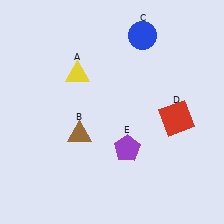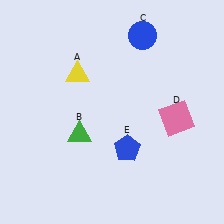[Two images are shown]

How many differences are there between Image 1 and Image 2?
There are 3 differences between the two images.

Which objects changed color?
B changed from brown to green. D changed from red to pink. E changed from purple to blue.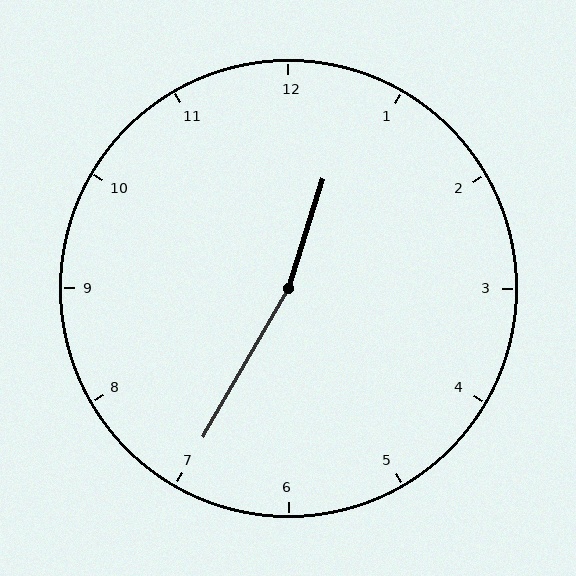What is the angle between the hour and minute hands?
Approximately 168 degrees.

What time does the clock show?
12:35.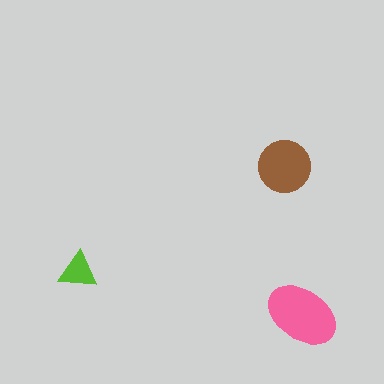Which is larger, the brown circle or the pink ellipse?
The pink ellipse.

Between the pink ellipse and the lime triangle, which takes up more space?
The pink ellipse.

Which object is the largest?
The pink ellipse.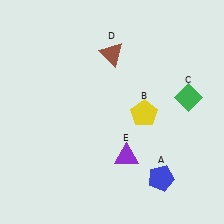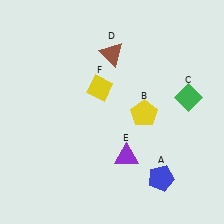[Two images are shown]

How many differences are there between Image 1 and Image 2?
There is 1 difference between the two images.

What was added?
A yellow diamond (F) was added in Image 2.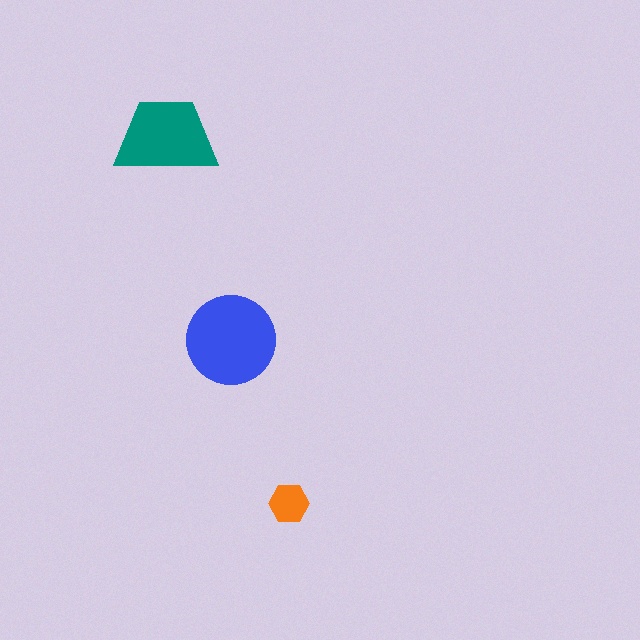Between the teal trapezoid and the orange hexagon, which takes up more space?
The teal trapezoid.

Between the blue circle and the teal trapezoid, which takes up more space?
The blue circle.